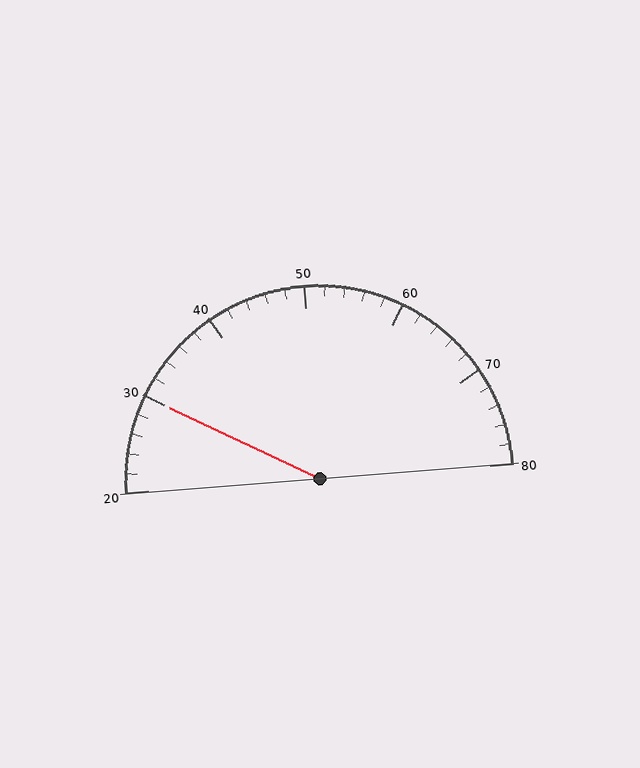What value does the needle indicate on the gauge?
The needle indicates approximately 30.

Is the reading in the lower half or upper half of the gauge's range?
The reading is in the lower half of the range (20 to 80).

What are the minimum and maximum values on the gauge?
The gauge ranges from 20 to 80.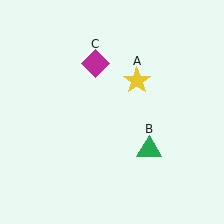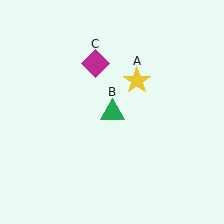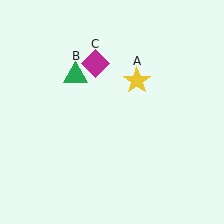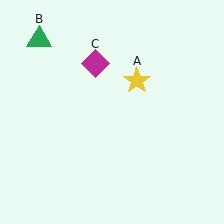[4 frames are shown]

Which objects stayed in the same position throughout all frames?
Yellow star (object A) and magenta diamond (object C) remained stationary.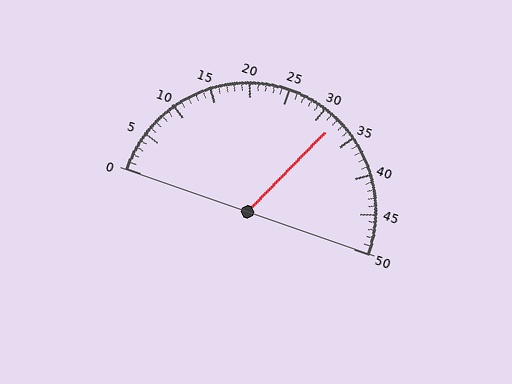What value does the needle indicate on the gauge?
The needle indicates approximately 32.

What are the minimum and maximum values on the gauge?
The gauge ranges from 0 to 50.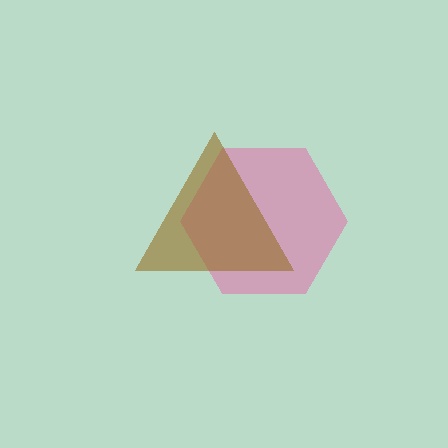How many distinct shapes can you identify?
There are 2 distinct shapes: a pink hexagon, a brown triangle.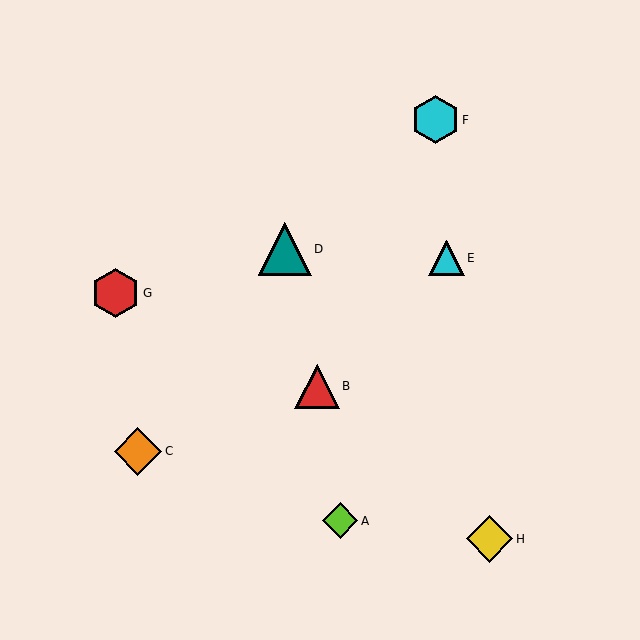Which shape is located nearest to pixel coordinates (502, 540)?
The yellow diamond (labeled H) at (489, 539) is nearest to that location.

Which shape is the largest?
The teal triangle (labeled D) is the largest.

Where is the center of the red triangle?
The center of the red triangle is at (317, 386).